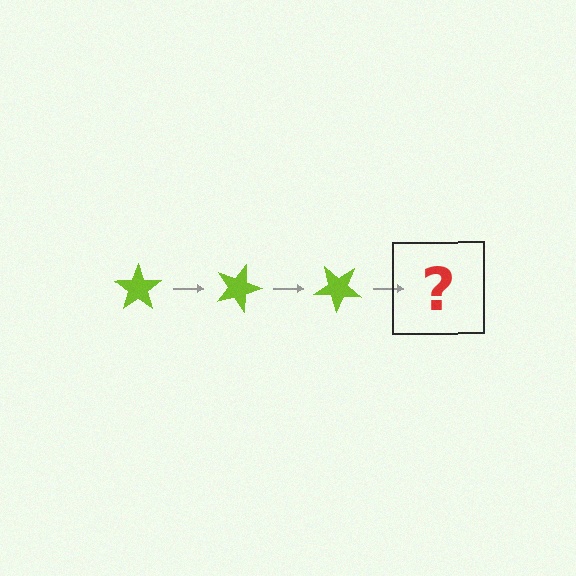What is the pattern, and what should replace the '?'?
The pattern is that the star rotates 20 degrees each step. The '?' should be a lime star rotated 60 degrees.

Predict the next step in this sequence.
The next step is a lime star rotated 60 degrees.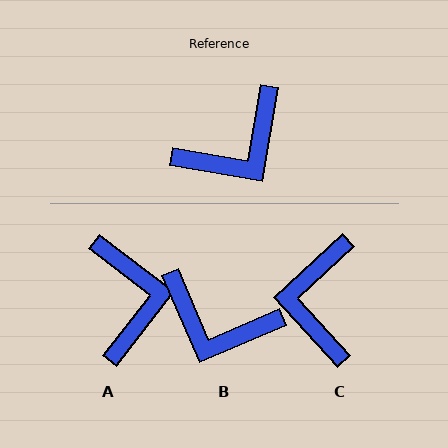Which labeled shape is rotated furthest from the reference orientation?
C, about 128 degrees away.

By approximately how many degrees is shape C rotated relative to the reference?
Approximately 128 degrees clockwise.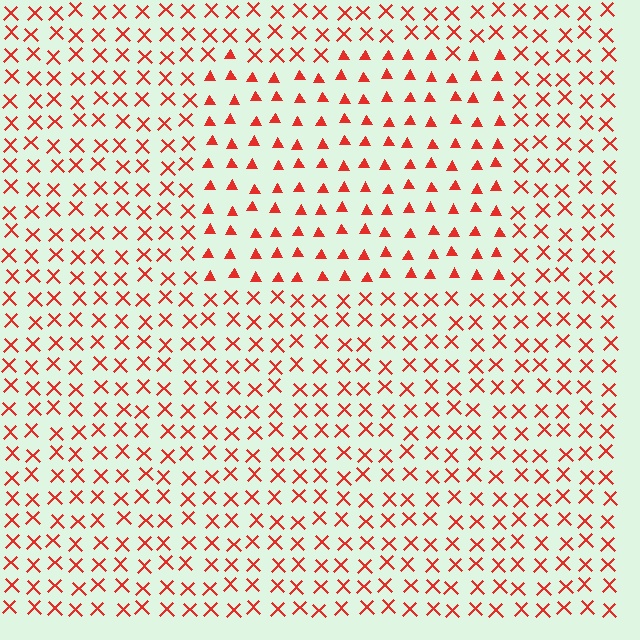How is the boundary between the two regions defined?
The boundary is defined by a change in element shape: triangles inside vs. X marks outside. All elements share the same color and spacing.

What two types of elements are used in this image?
The image uses triangles inside the rectangle region and X marks outside it.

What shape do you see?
I see a rectangle.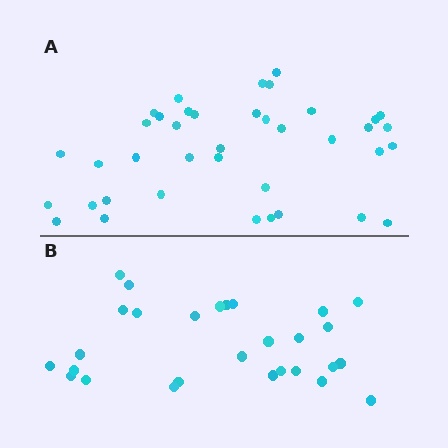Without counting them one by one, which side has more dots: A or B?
Region A (the top region) has more dots.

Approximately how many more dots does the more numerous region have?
Region A has roughly 12 or so more dots than region B.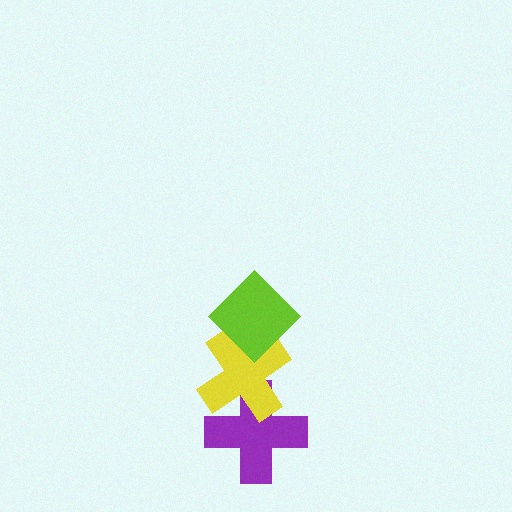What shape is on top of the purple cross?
The yellow cross is on top of the purple cross.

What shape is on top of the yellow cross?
The lime diamond is on top of the yellow cross.